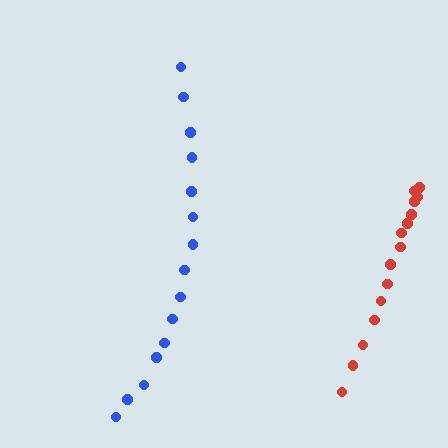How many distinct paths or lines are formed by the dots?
There are 2 distinct paths.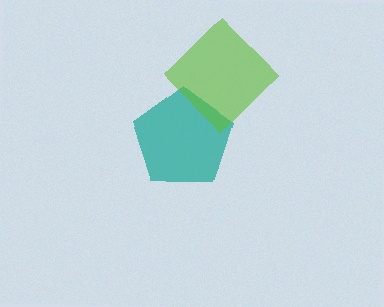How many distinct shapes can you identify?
There are 2 distinct shapes: a teal pentagon, a lime diamond.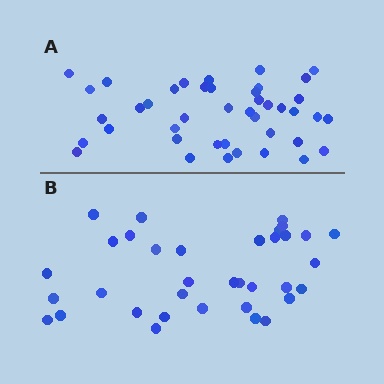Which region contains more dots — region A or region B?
Region A (the top region) has more dots.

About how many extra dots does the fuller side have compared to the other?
Region A has roughly 8 or so more dots than region B.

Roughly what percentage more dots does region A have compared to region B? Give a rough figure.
About 20% more.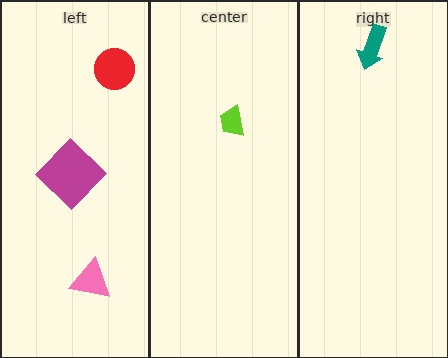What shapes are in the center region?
The lime trapezoid.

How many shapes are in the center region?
1.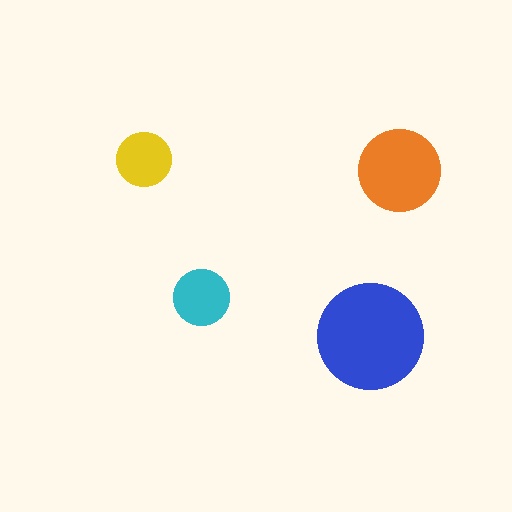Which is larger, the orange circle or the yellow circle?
The orange one.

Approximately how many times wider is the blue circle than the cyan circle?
About 2 times wider.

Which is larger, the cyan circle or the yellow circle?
The cyan one.